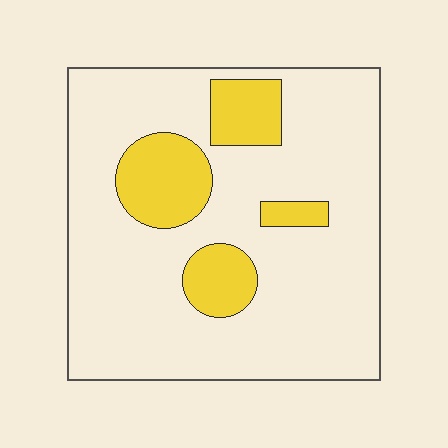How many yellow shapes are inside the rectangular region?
4.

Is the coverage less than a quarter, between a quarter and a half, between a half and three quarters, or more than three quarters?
Less than a quarter.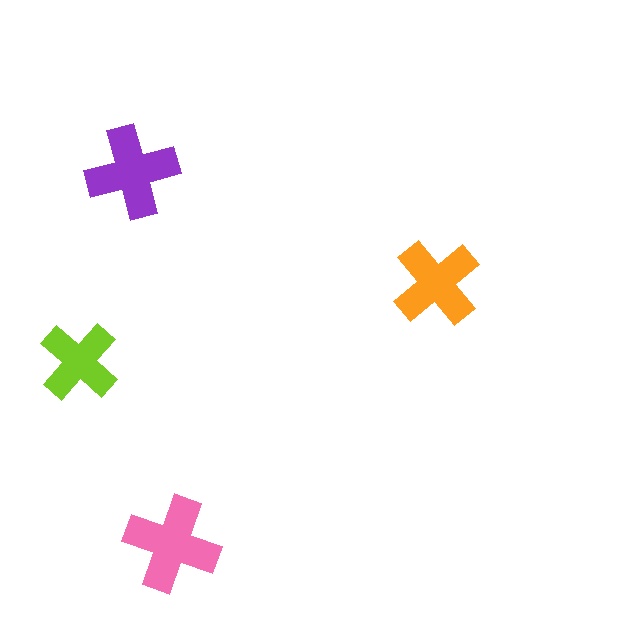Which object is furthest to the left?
The lime cross is leftmost.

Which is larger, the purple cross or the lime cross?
The purple one.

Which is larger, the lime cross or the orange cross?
The orange one.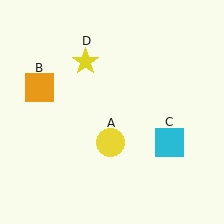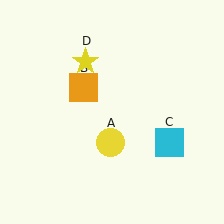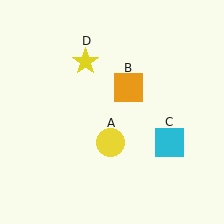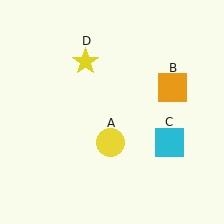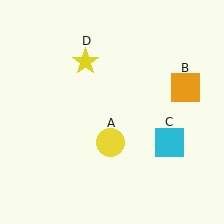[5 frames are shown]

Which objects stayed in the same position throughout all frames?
Yellow circle (object A) and cyan square (object C) and yellow star (object D) remained stationary.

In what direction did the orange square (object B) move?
The orange square (object B) moved right.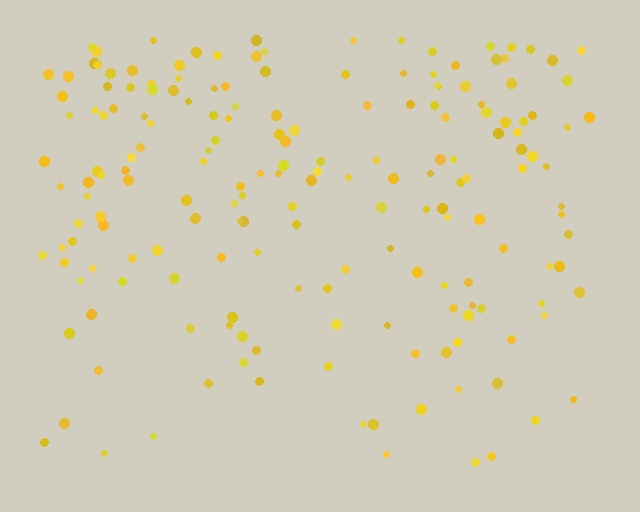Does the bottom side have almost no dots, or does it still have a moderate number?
Still a moderate number, just noticeably fewer than the top.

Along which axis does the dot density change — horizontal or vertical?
Vertical.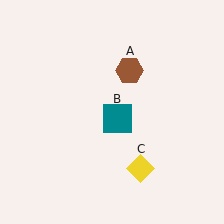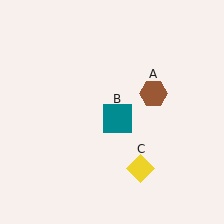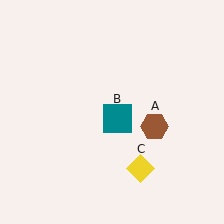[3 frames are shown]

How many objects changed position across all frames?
1 object changed position: brown hexagon (object A).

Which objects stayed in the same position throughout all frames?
Teal square (object B) and yellow diamond (object C) remained stationary.